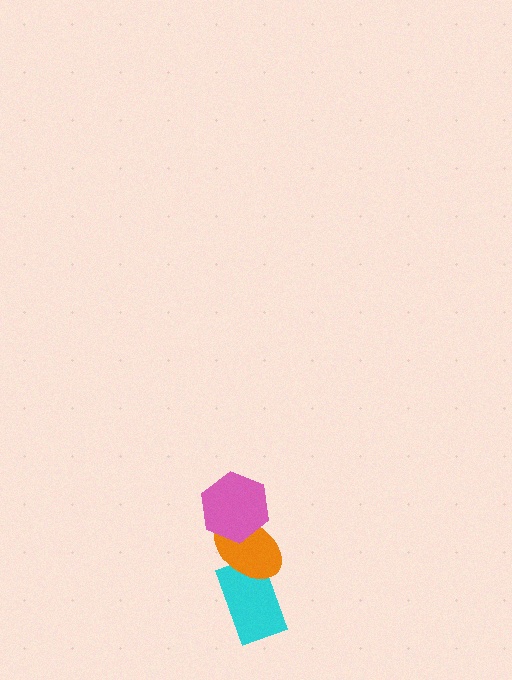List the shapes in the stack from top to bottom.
From top to bottom: the pink hexagon, the orange ellipse, the cyan rectangle.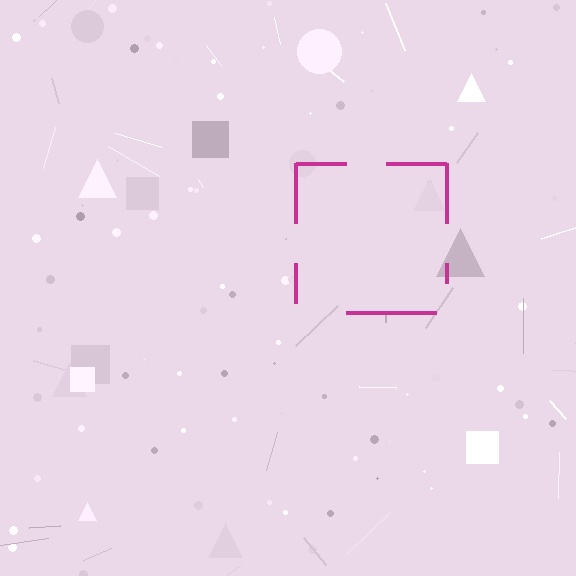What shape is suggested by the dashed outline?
The dashed outline suggests a square.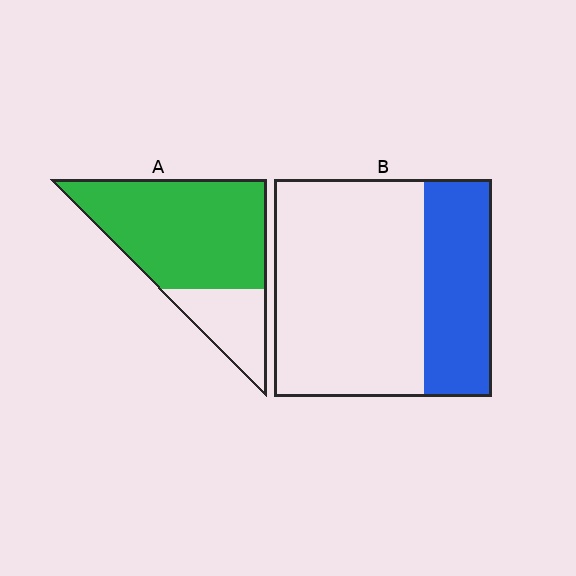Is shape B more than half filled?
No.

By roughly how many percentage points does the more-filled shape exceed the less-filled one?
By roughly 45 percentage points (A over B).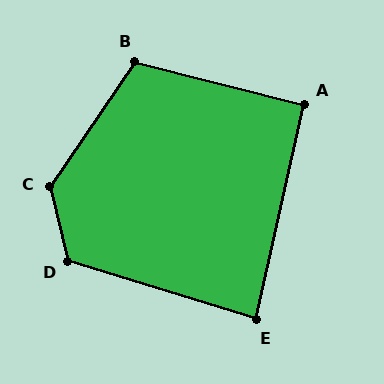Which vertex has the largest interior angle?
C, at approximately 132 degrees.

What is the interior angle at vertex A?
Approximately 91 degrees (approximately right).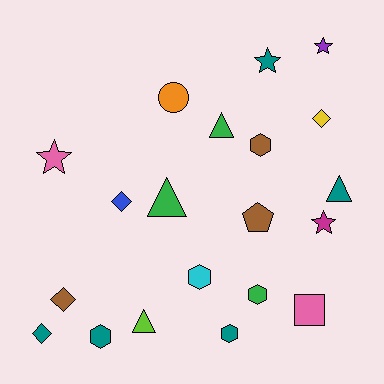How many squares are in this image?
There is 1 square.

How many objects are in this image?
There are 20 objects.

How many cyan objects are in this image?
There is 1 cyan object.